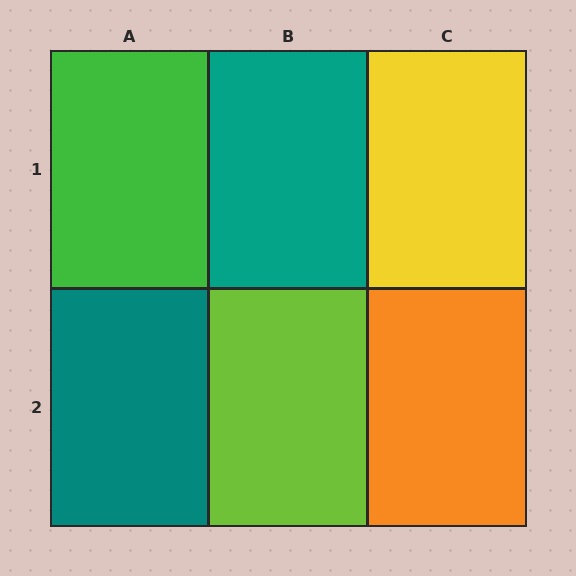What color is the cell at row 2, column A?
Teal.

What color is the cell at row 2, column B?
Lime.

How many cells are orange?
1 cell is orange.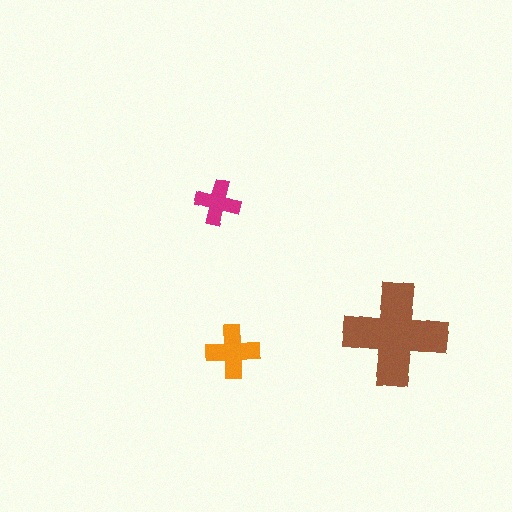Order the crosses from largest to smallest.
the brown one, the orange one, the magenta one.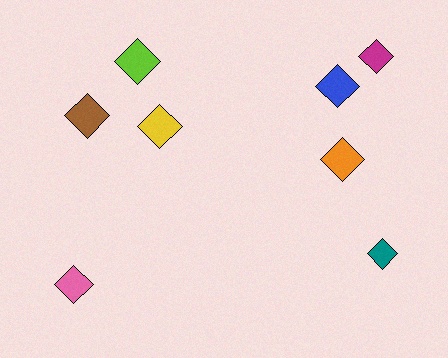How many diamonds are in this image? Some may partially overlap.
There are 8 diamonds.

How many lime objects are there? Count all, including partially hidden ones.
There is 1 lime object.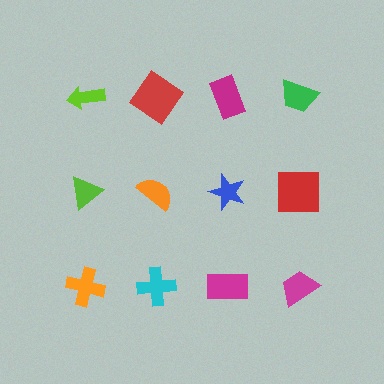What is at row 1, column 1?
A lime arrow.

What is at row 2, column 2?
An orange semicircle.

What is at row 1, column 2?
A red diamond.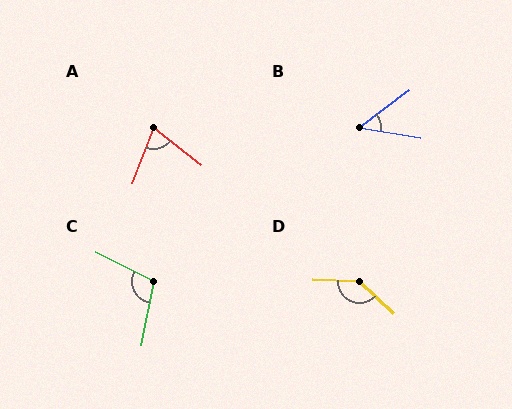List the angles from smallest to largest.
B (46°), A (73°), C (106°), D (141°).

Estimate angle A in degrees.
Approximately 73 degrees.